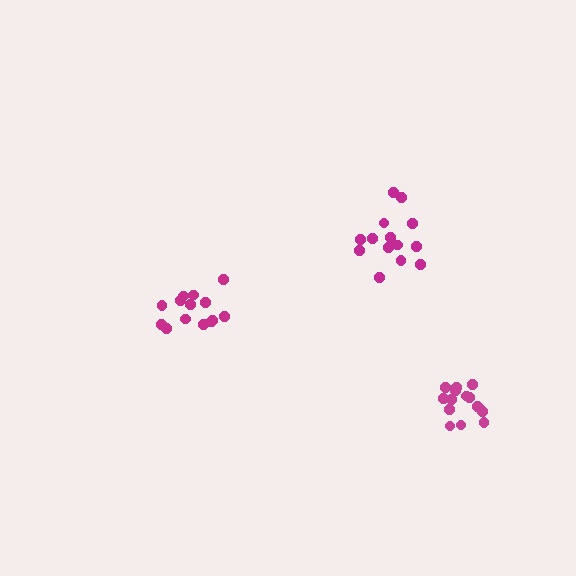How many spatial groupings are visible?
There are 3 spatial groupings.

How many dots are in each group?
Group 1: 14 dots, Group 2: 14 dots, Group 3: 15 dots (43 total).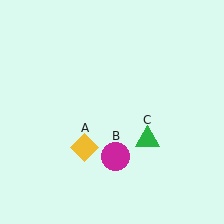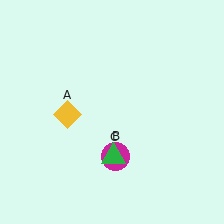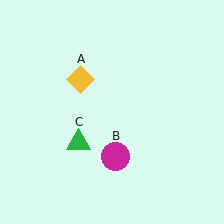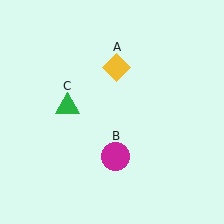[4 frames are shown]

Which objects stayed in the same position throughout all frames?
Magenta circle (object B) remained stationary.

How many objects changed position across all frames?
2 objects changed position: yellow diamond (object A), green triangle (object C).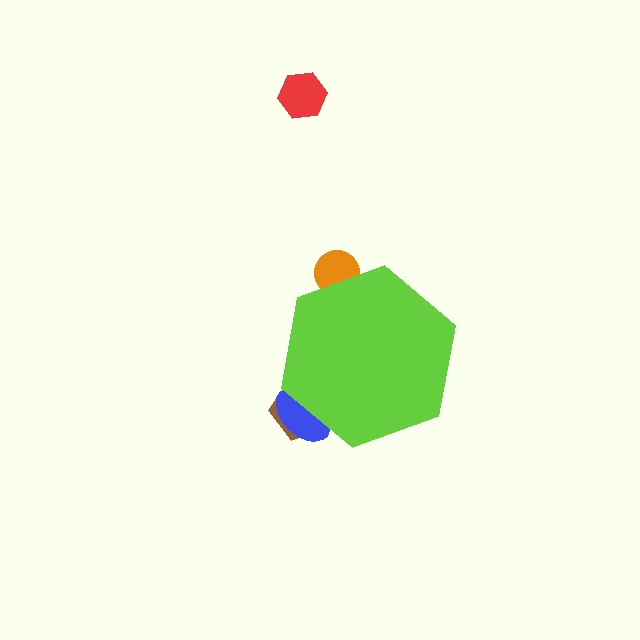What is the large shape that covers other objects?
A lime hexagon.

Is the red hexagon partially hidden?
No, the red hexagon is fully visible.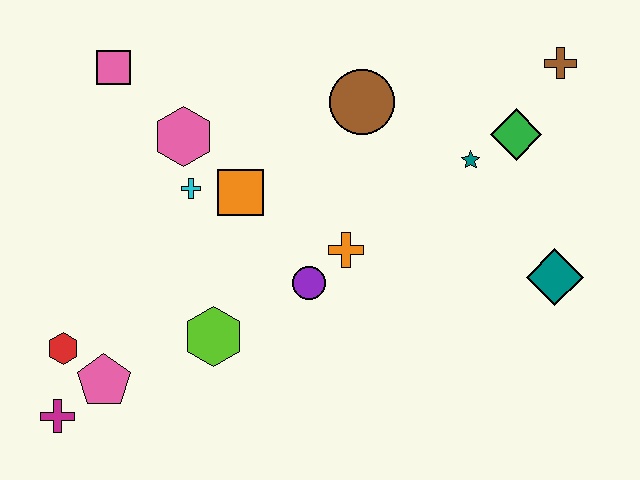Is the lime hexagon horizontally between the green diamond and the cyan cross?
Yes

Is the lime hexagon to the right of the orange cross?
No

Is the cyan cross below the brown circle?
Yes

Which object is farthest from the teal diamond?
The magenta cross is farthest from the teal diamond.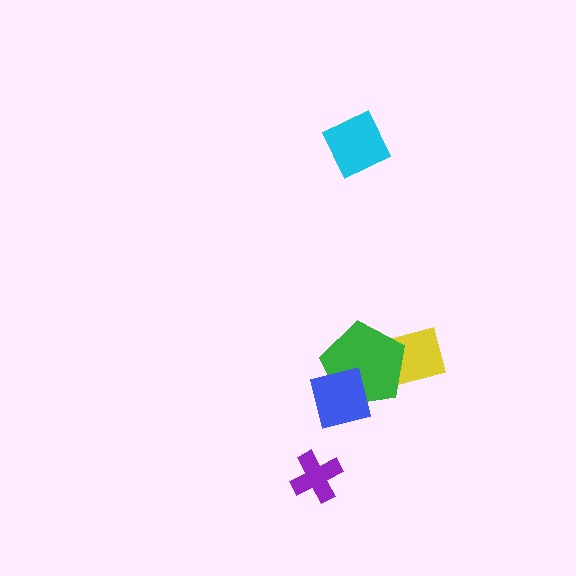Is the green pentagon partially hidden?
Yes, it is partially covered by another shape.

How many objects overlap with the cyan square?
0 objects overlap with the cyan square.